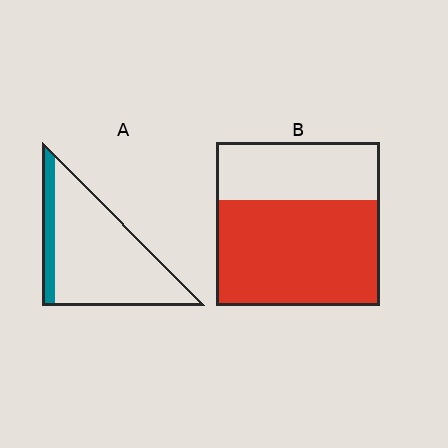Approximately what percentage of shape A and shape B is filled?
A is approximately 15% and B is approximately 65%.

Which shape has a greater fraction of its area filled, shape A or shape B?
Shape B.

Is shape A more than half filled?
No.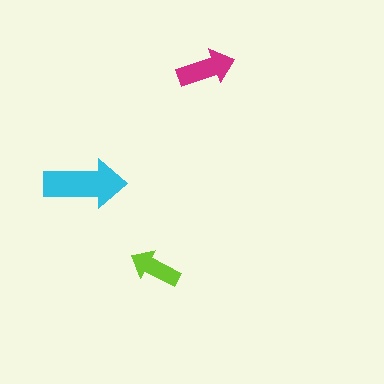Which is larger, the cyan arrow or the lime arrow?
The cyan one.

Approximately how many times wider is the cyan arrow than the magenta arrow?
About 1.5 times wider.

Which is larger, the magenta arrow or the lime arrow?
The magenta one.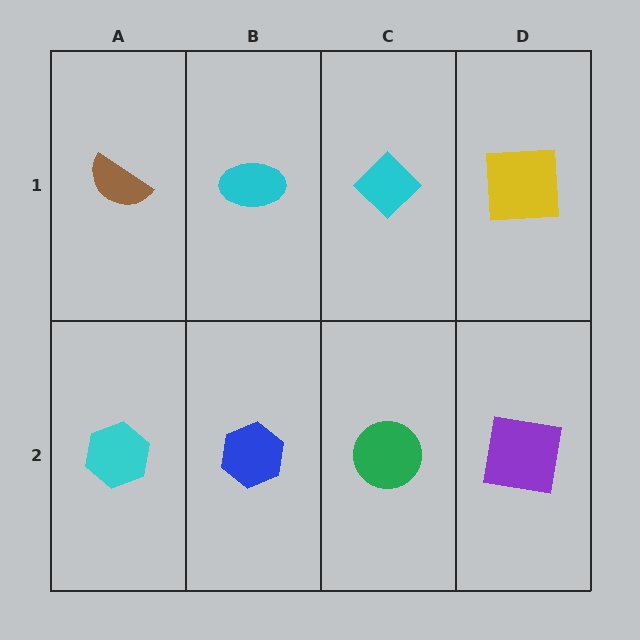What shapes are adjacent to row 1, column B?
A blue hexagon (row 2, column B), a brown semicircle (row 1, column A), a cyan diamond (row 1, column C).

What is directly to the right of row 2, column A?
A blue hexagon.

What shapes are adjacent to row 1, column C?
A green circle (row 2, column C), a cyan ellipse (row 1, column B), a yellow square (row 1, column D).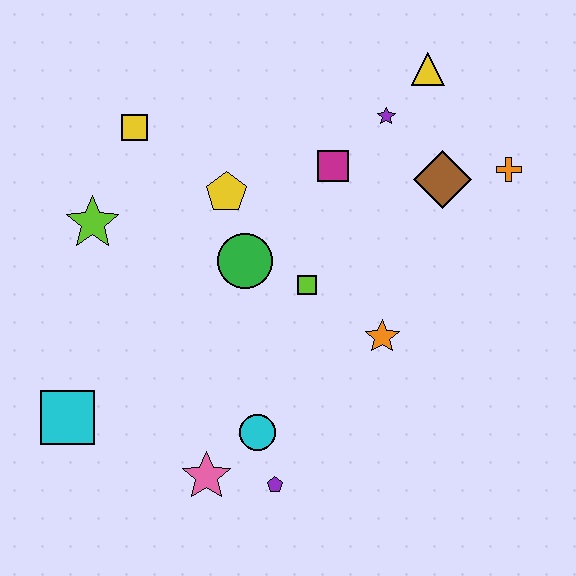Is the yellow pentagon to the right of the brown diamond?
No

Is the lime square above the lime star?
No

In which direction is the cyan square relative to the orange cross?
The cyan square is to the left of the orange cross.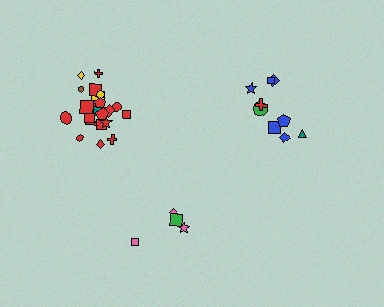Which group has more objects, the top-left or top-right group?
The top-left group.